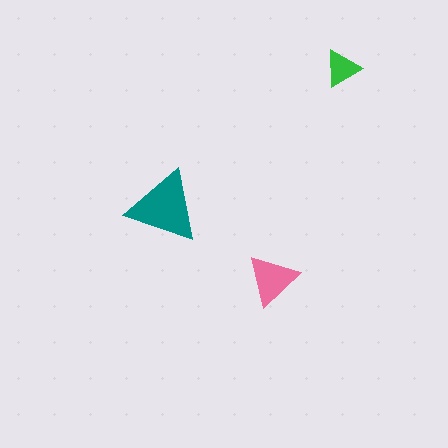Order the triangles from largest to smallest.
the teal one, the pink one, the green one.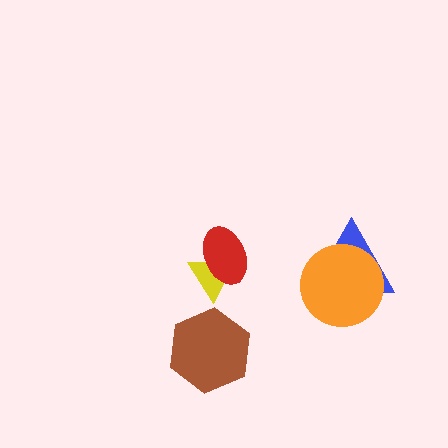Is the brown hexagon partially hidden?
No, no other shape covers it.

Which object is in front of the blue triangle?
The orange circle is in front of the blue triangle.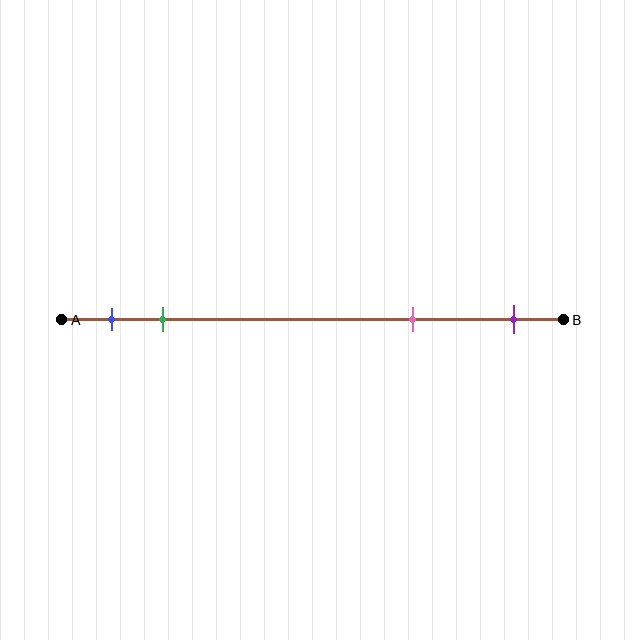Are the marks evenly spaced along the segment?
No, the marks are not evenly spaced.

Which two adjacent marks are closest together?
The blue and green marks are the closest adjacent pair.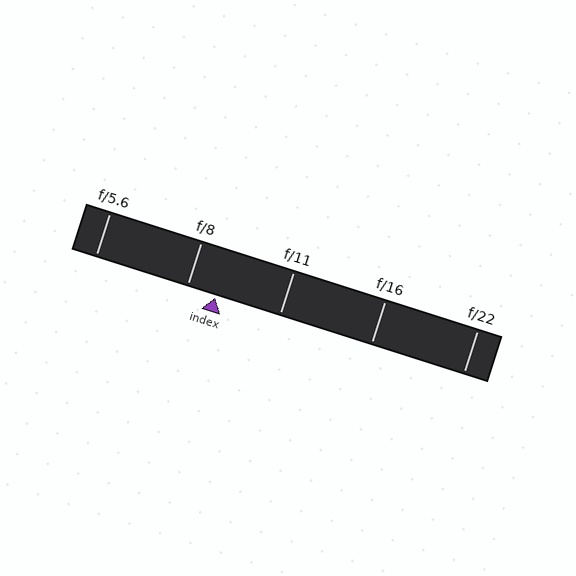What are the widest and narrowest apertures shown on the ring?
The widest aperture shown is f/5.6 and the narrowest is f/22.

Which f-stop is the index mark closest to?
The index mark is closest to f/8.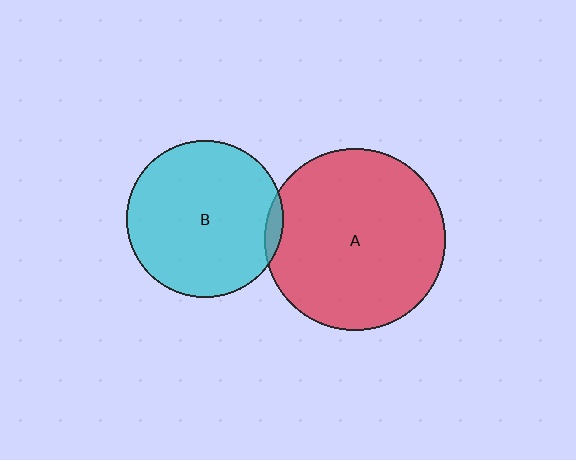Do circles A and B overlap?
Yes.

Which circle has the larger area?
Circle A (red).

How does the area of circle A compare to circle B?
Approximately 1.3 times.